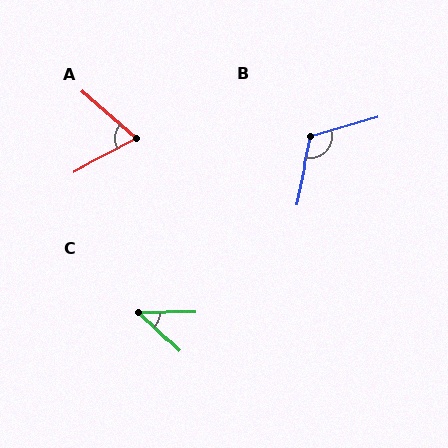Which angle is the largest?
B, at approximately 118 degrees.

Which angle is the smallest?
C, at approximately 43 degrees.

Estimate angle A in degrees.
Approximately 69 degrees.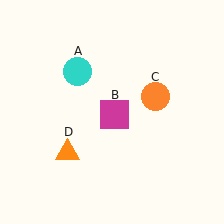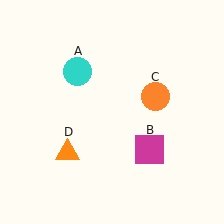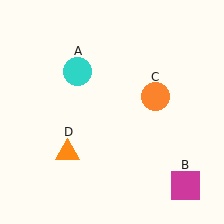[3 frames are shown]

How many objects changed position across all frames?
1 object changed position: magenta square (object B).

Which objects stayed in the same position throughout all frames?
Cyan circle (object A) and orange circle (object C) and orange triangle (object D) remained stationary.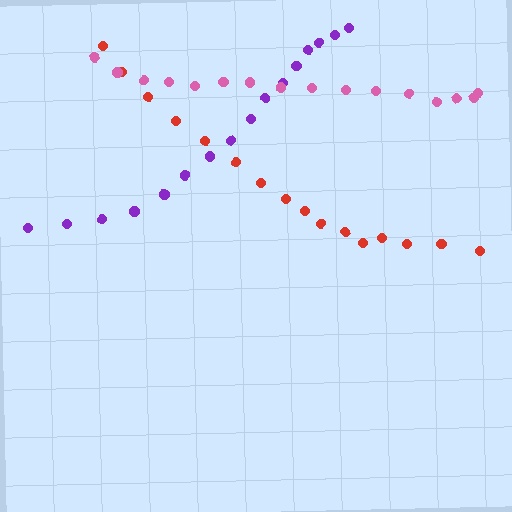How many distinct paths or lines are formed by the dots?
There are 3 distinct paths.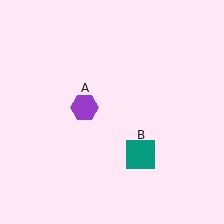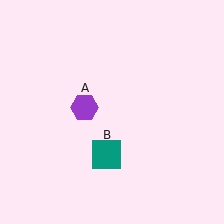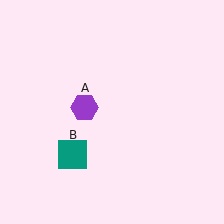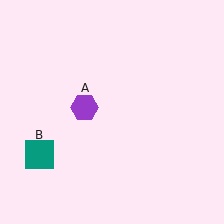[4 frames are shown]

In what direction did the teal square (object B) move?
The teal square (object B) moved left.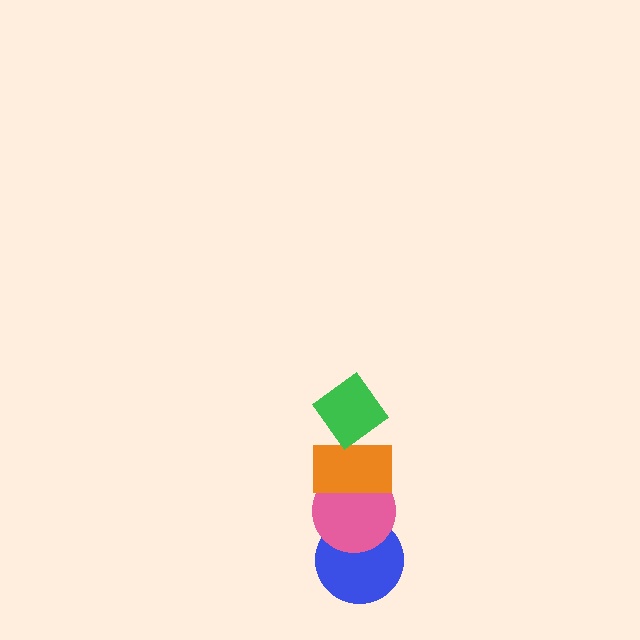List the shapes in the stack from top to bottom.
From top to bottom: the green diamond, the orange rectangle, the pink circle, the blue circle.